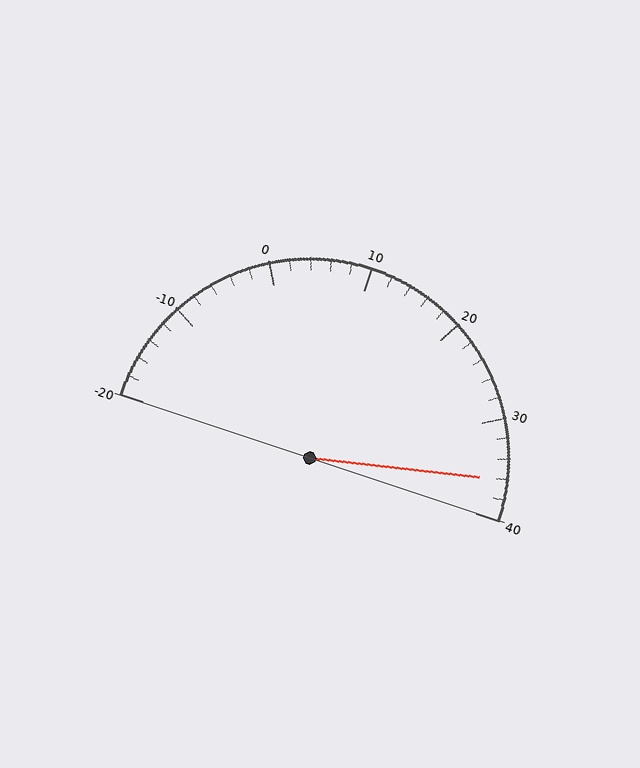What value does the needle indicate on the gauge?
The needle indicates approximately 36.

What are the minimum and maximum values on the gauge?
The gauge ranges from -20 to 40.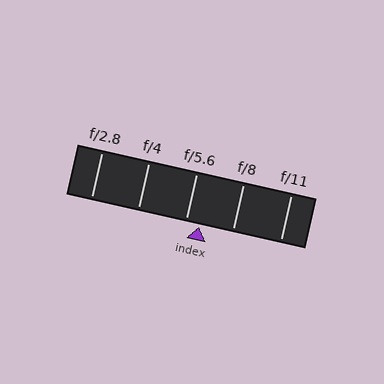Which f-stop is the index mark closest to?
The index mark is closest to f/5.6.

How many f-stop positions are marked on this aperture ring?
There are 5 f-stop positions marked.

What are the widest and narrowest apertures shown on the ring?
The widest aperture shown is f/2.8 and the narrowest is f/11.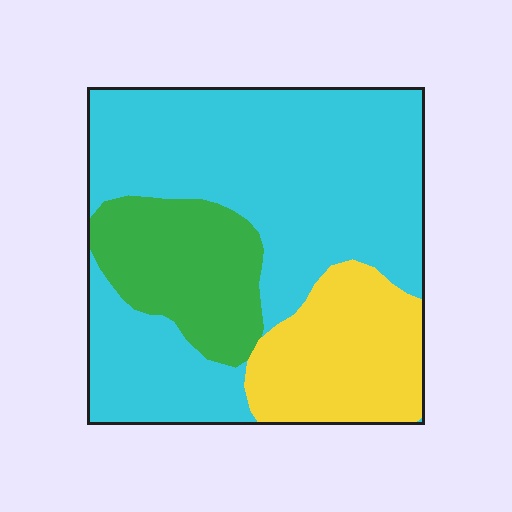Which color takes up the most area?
Cyan, at roughly 60%.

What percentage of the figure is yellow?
Yellow takes up about one fifth (1/5) of the figure.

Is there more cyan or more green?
Cyan.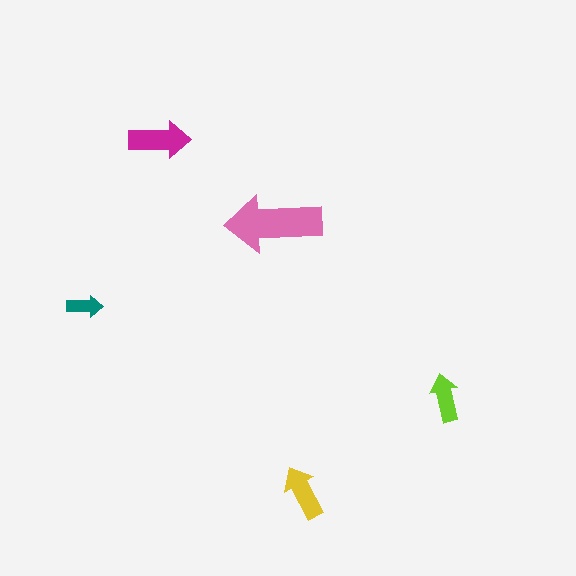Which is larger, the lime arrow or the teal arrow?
The lime one.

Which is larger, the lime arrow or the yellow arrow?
The yellow one.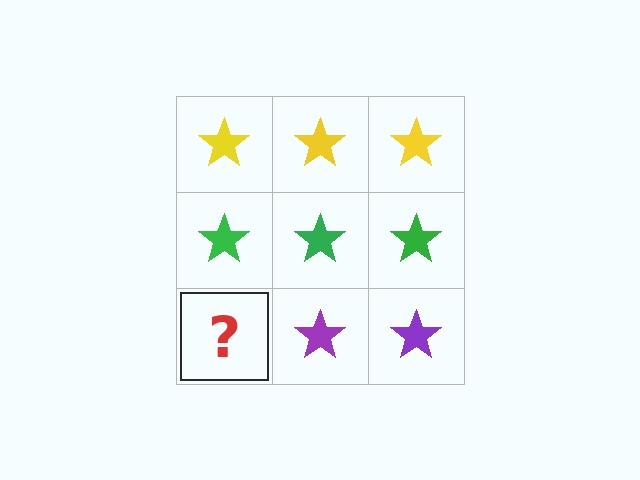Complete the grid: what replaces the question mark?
The question mark should be replaced with a purple star.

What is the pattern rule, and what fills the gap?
The rule is that each row has a consistent color. The gap should be filled with a purple star.